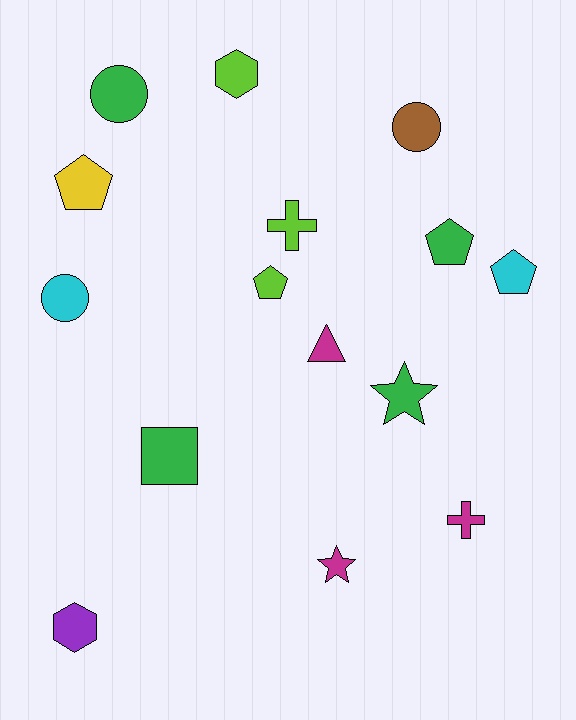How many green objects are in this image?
There are 4 green objects.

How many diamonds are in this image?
There are no diamonds.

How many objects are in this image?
There are 15 objects.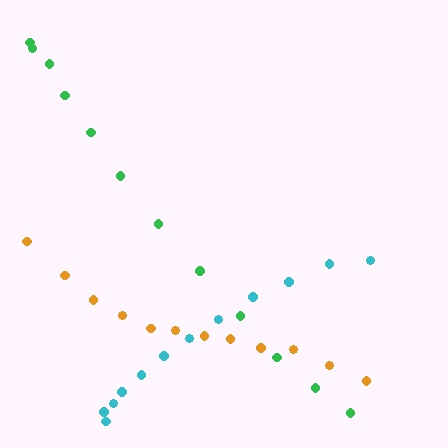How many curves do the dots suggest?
There are 3 distinct paths.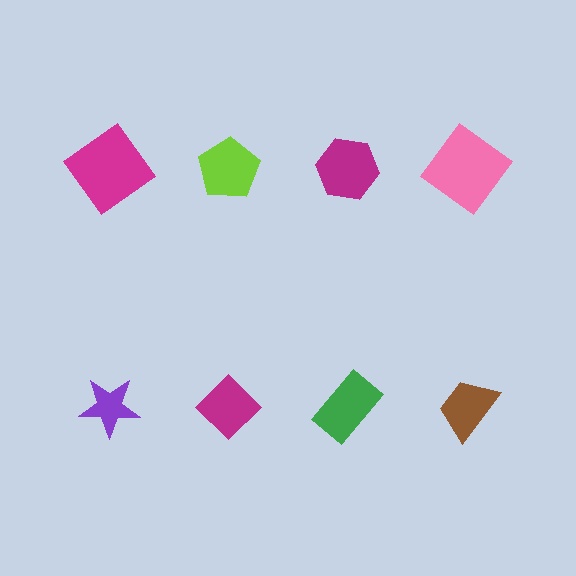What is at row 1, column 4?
A pink diamond.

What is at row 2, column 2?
A magenta diamond.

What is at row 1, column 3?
A magenta hexagon.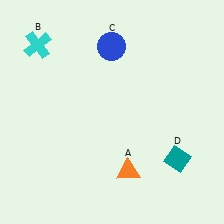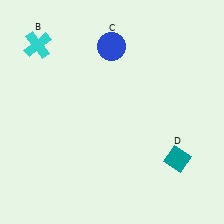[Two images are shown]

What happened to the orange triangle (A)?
The orange triangle (A) was removed in Image 2. It was in the bottom-right area of Image 1.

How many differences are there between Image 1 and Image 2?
There is 1 difference between the two images.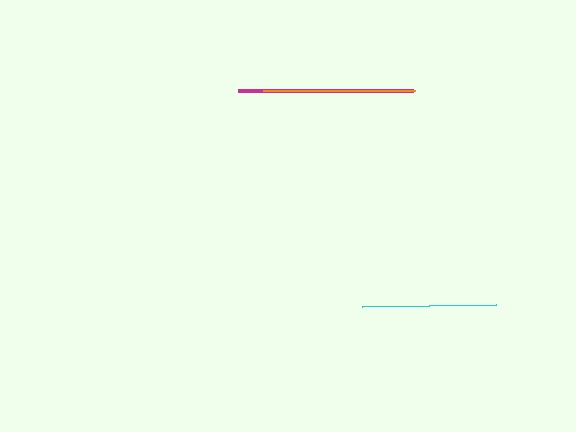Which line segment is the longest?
The magenta line is the longest at approximately 175 pixels.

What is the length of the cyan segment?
The cyan segment is approximately 134 pixels long.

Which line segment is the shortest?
The cyan line is the shortest at approximately 134 pixels.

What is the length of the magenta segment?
The magenta segment is approximately 175 pixels long.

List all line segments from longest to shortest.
From longest to shortest: magenta, orange, cyan.